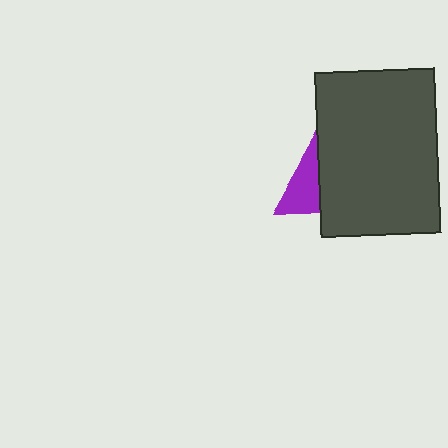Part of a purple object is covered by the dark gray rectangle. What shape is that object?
It is a triangle.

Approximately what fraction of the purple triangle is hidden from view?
Roughly 60% of the purple triangle is hidden behind the dark gray rectangle.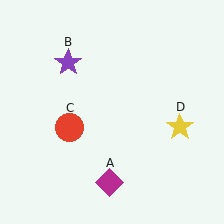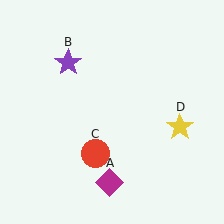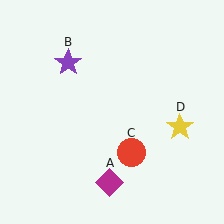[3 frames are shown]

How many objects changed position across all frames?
1 object changed position: red circle (object C).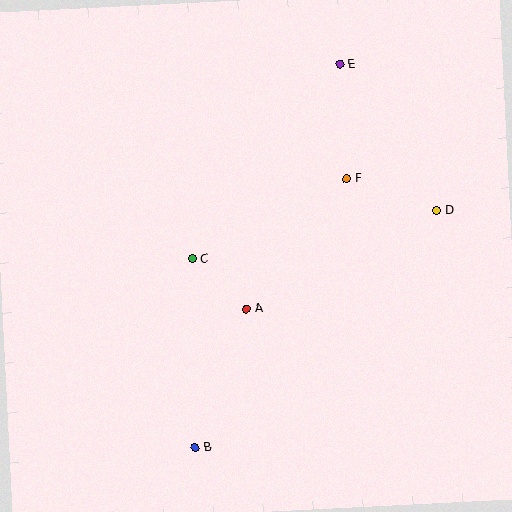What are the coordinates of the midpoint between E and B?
The midpoint between E and B is at (267, 256).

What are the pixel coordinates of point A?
Point A is at (246, 309).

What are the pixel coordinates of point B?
Point B is at (195, 448).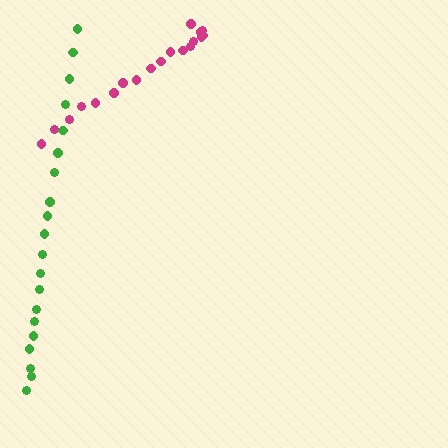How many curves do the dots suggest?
There are 2 distinct paths.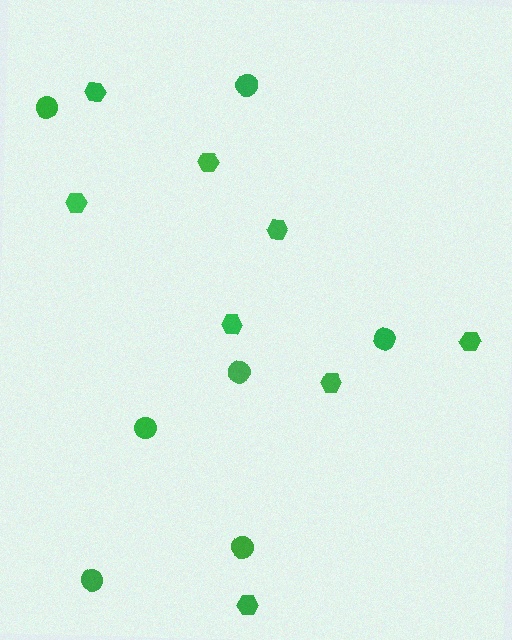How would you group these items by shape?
There are 2 groups: one group of hexagons (8) and one group of circles (7).